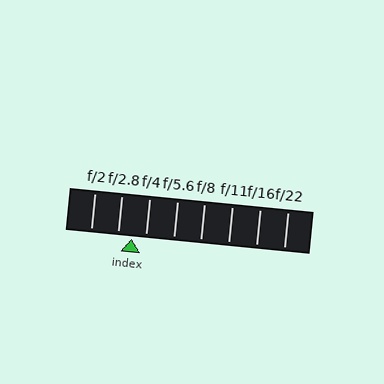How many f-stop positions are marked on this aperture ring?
There are 8 f-stop positions marked.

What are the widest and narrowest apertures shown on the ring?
The widest aperture shown is f/2 and the narrowest is f/22.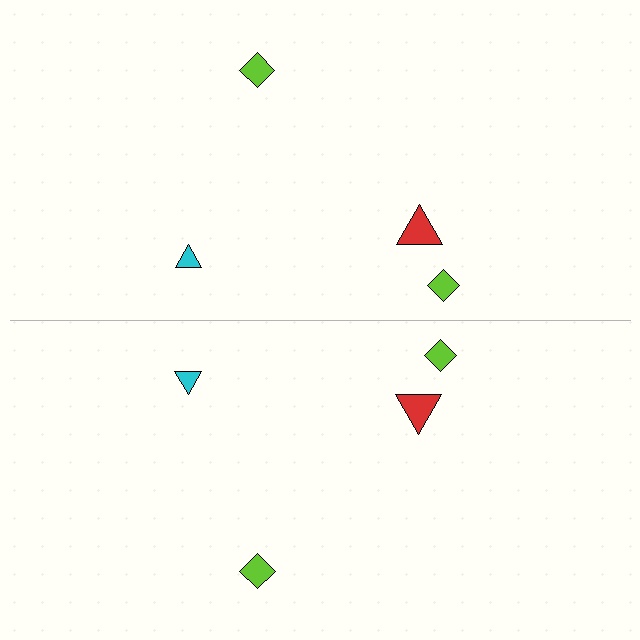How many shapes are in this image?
There are 8 shapes in this image.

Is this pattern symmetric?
Yes, this pattern has bilateral (reflection) symmetry.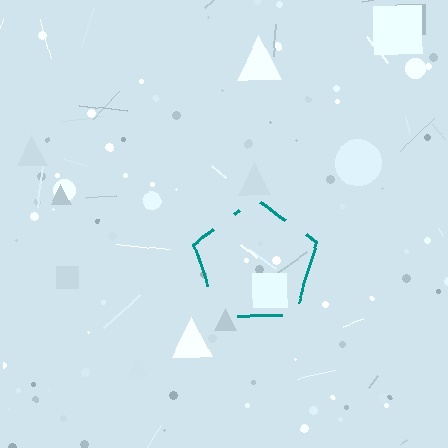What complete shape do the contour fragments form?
The contour fragments form a pentagon.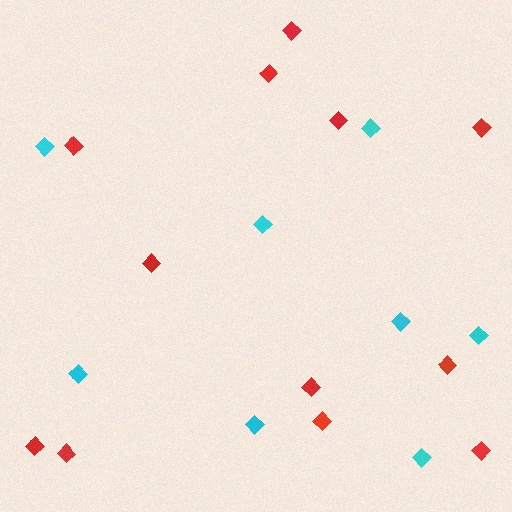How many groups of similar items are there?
There are 2 groups: one group of cyan diamonds (8) and one group of red diamonds (12).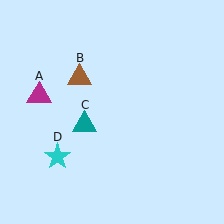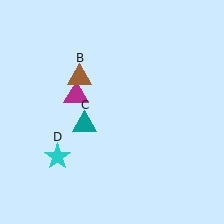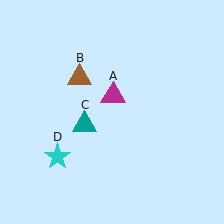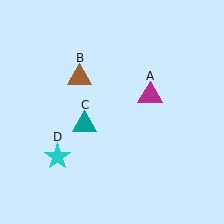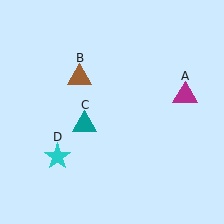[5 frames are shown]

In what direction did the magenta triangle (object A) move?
The magenta triangle (object A) moved right.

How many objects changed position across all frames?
1 object changed position: magenta triangle (object A).